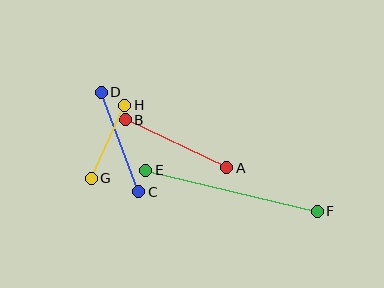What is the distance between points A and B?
The distance is approximately 112 pixels.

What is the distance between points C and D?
The distance is approximately 106 pixels.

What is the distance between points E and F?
The distance is approximately 176 pixels.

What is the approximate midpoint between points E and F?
The midpoint is at approximately (231, 191) pixels.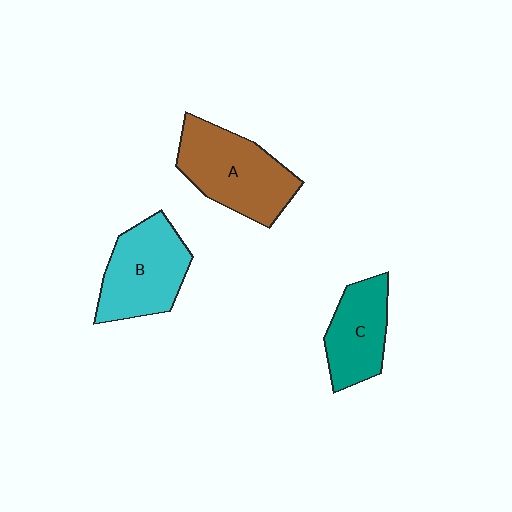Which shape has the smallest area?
Shape C (teal).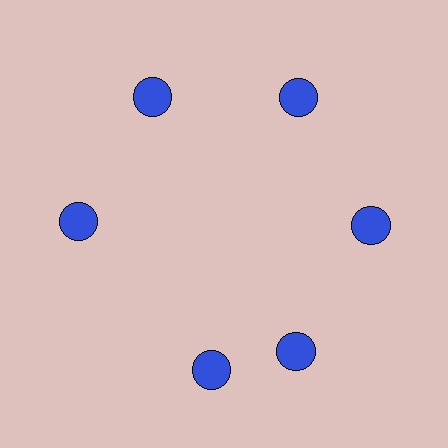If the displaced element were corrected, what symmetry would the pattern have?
It would have 6-fold rotational symmetry — the pattern would map onto itself every 60 degrees.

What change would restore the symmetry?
The symmetry would be restored by rotating it back into even spacing with its neighbors so that all 6 circles sit at equal angles and equal distance from the center.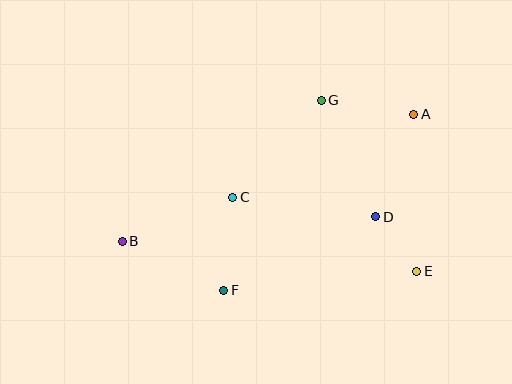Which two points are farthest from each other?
Points A and B are farthest from each other.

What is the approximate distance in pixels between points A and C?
The distance between A and C is approximately 199 pixels.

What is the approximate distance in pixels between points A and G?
The distance between A and G is approximately 93 pixels.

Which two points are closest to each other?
Points D and E are closest to each other.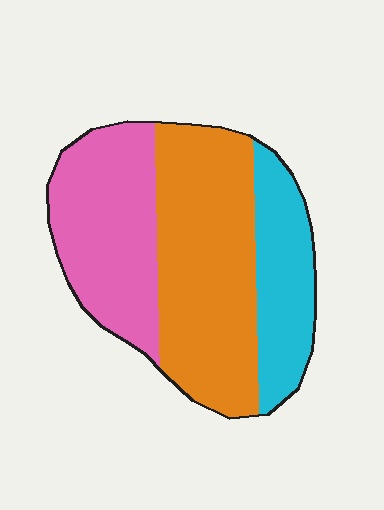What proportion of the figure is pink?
Pink covers 33% of the figure.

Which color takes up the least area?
Cyan, at roughly 20%.